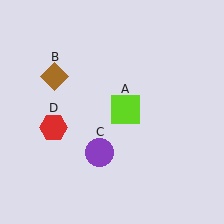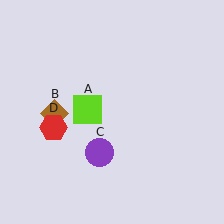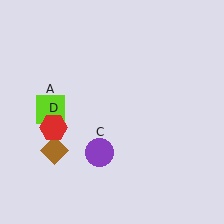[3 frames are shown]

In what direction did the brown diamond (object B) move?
The brown diamond (object B) moved down.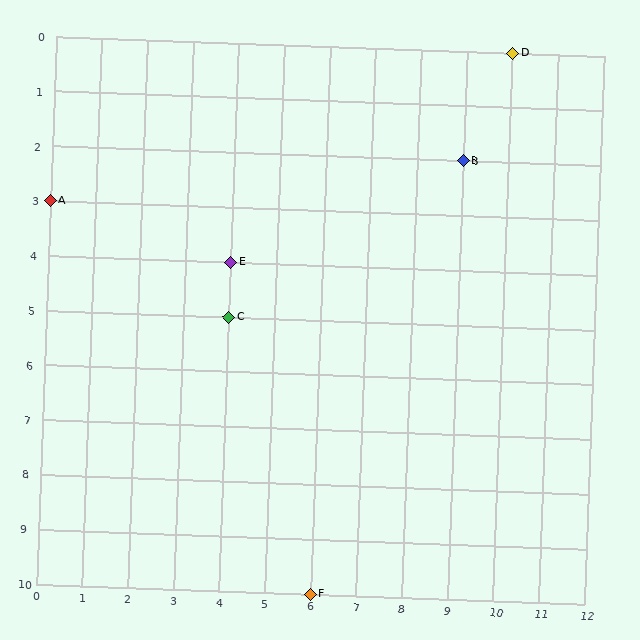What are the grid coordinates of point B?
Point B is at grid coordinates (9, 2).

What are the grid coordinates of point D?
Point D is at grid coordinates (10, 0).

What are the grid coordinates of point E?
Point E is at grid coordinates (4, 4).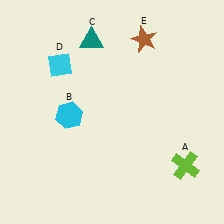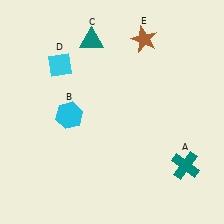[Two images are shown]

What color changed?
The cross (A) changed from lime in Image 1 to teal in Image 2.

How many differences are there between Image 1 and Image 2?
There is 1 difference between the two images.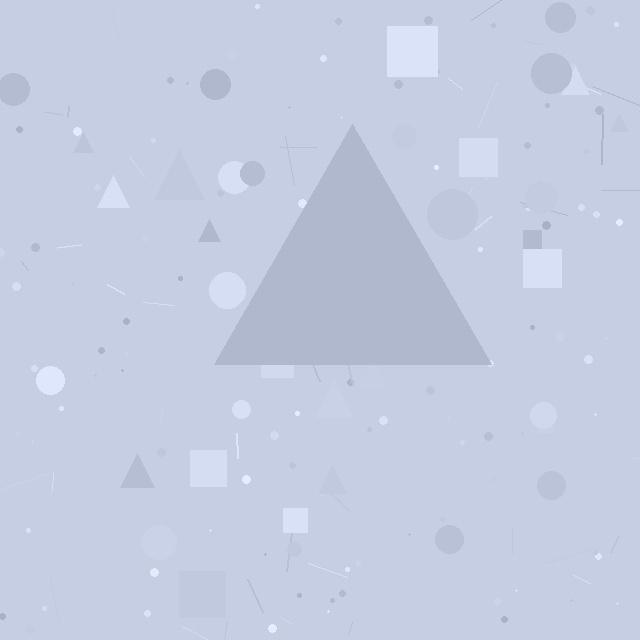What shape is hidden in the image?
A triangle is hidden in the image.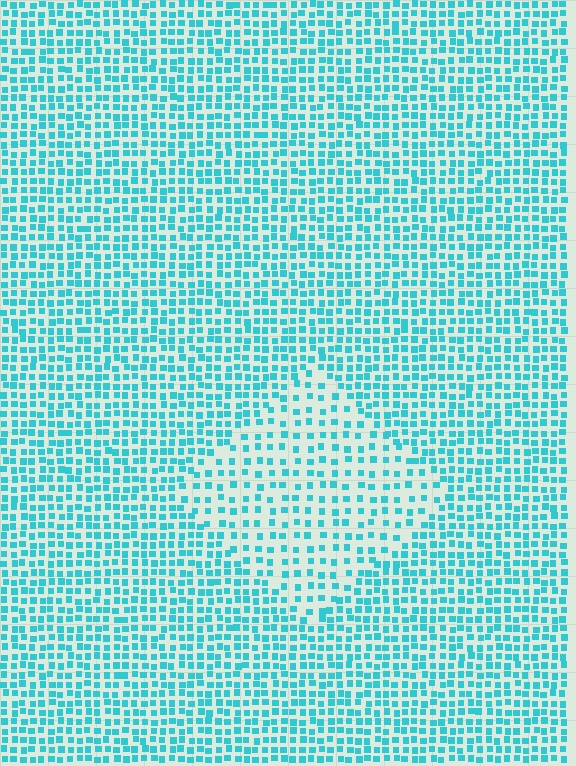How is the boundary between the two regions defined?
The boundary is defined by a change in element density (approximately 1.8x ratio). All elements are the same color, size, and shape.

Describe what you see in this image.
The image contains small cyan elements arranged at two different densities. A diamond-shaped region is visible where the elements are less densely packed than the surrounding area.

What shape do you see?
I see a diamond.